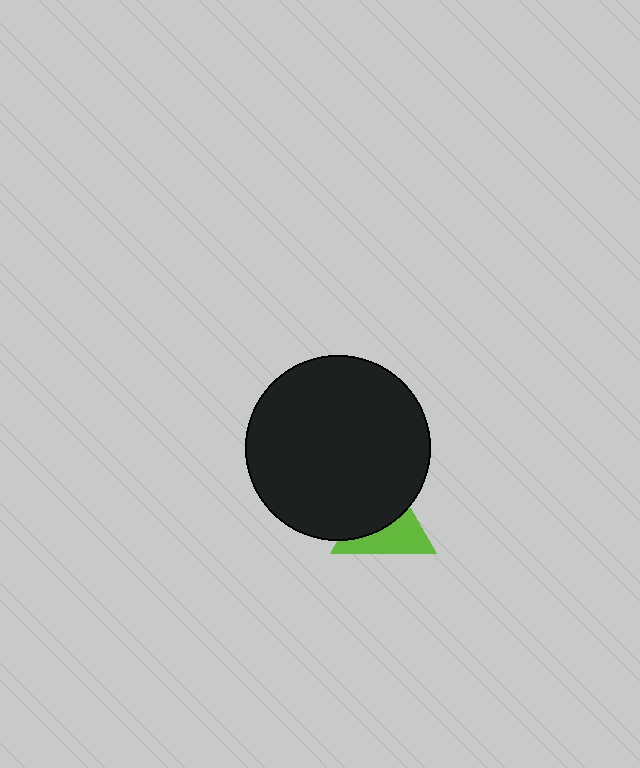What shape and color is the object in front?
The object in front is a black circle.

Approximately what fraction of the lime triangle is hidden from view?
Roughly 53% of the lime triangle is hidden behind the black circle.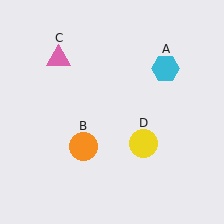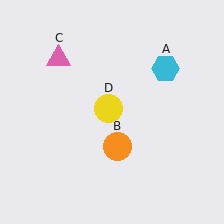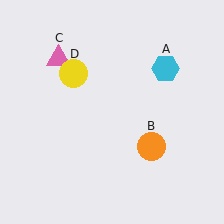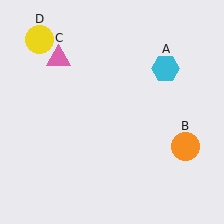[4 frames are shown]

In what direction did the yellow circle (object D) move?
The yellow circle (object D) moved up and to the left.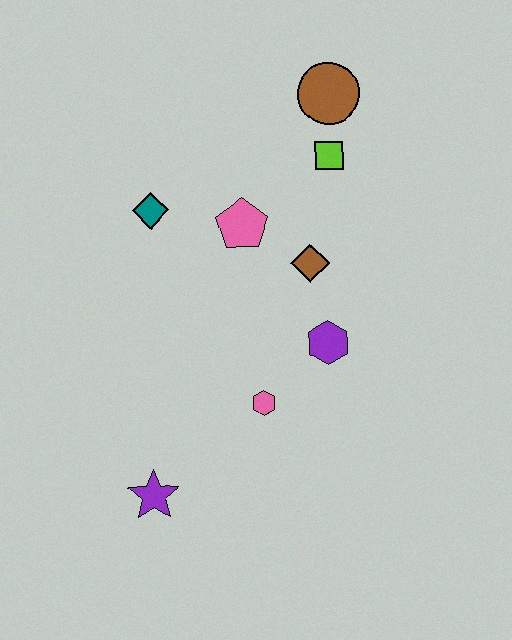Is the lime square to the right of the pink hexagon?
Yes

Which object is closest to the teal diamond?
The pink pentagon is closest to the teal diamond.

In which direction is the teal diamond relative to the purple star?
The teal diamond is above the purple star.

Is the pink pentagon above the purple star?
Yes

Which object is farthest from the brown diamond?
The purple star is farthest from the brown diamond.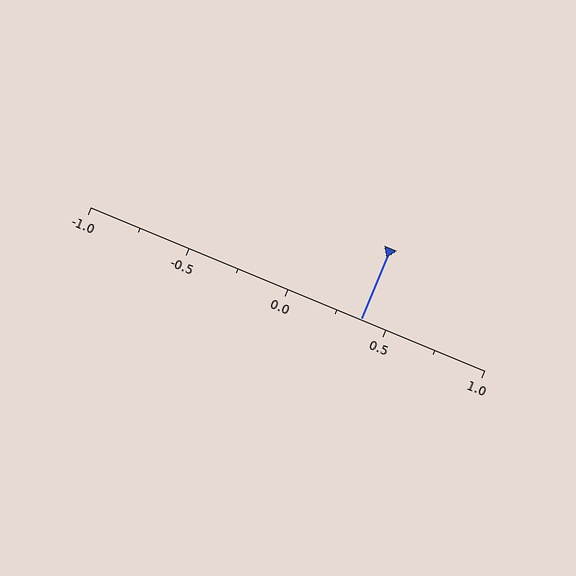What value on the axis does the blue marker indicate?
The marker indicates approximately 0.38.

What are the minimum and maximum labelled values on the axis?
The axis runs from -1.0 to 1.0.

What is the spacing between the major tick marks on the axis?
The major ticks are spaced 0.5 apart.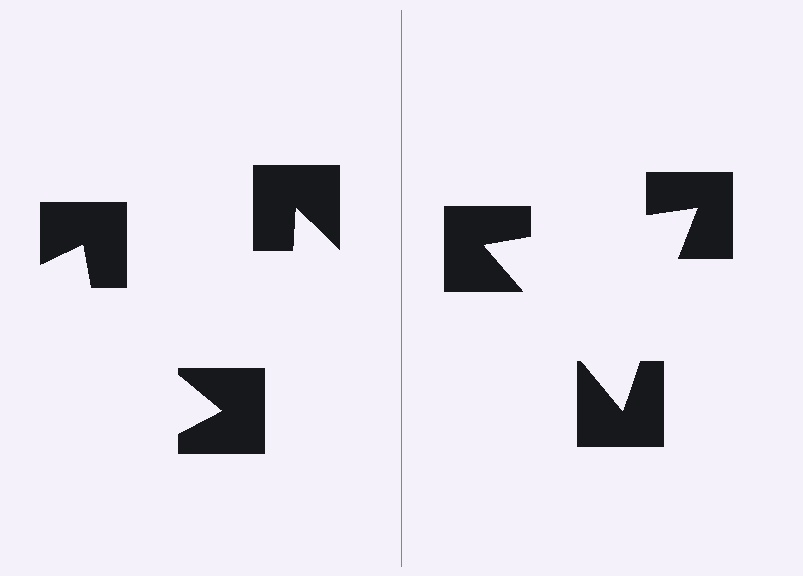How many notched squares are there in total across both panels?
6 — 3 on each side.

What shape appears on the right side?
An illusory triangle.